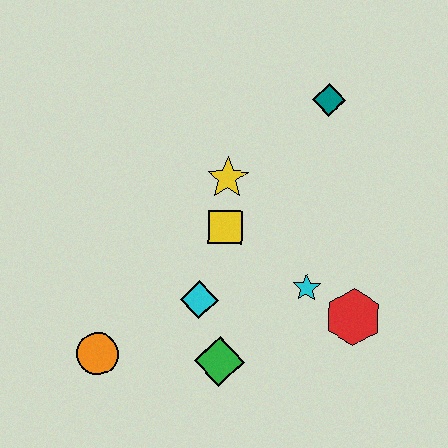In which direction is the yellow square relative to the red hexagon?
The yellow square is to the left of the red hexagon.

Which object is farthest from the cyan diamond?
The teal diamond is farthest from the cyan diamond.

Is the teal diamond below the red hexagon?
No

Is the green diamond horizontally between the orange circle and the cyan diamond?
No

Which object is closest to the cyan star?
The red hexagon is closest to the cyan star.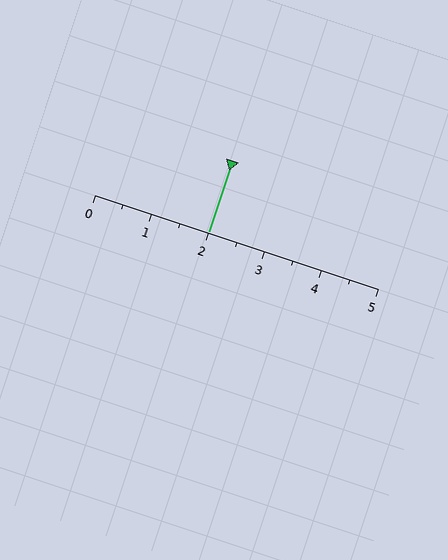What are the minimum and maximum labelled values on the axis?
The axis runs from 0 to 5.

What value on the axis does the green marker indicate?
The marker indicates approximately 2.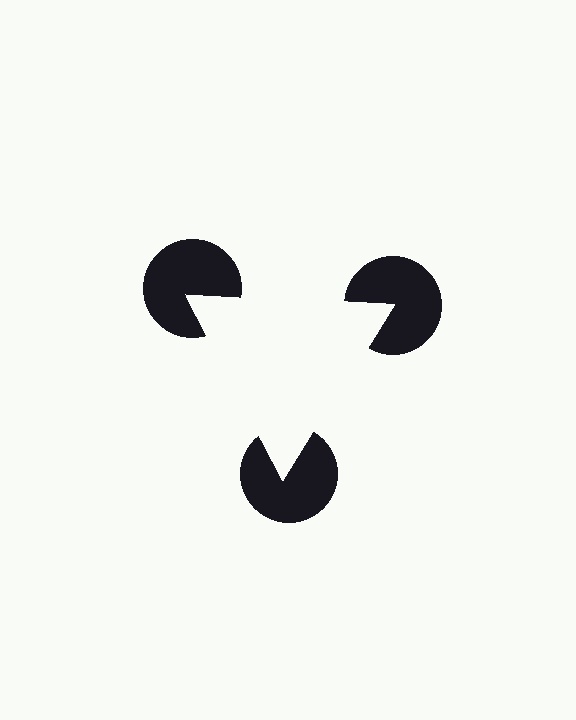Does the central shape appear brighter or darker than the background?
It typically appears slightly brighter than the background, even though no actual brightness change is drawn.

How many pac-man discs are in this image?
There are 3 — one at each vertex of the illusory triangle.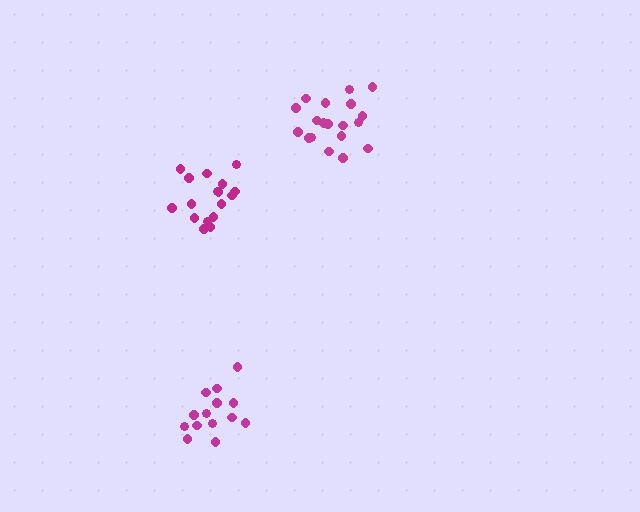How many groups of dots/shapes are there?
There are 3 groups.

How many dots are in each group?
Group 1: 17 dots, Group 2: 19 dots, Group 3: 14 dots (50 total).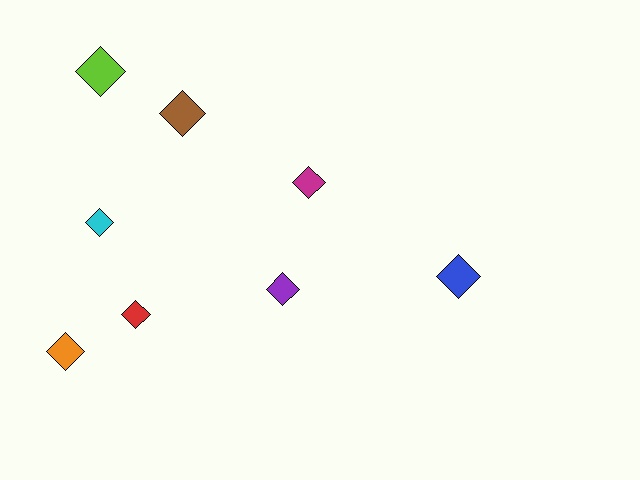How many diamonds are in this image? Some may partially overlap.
There are 8 diamonds.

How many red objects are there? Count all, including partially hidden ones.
There is 1 red object.